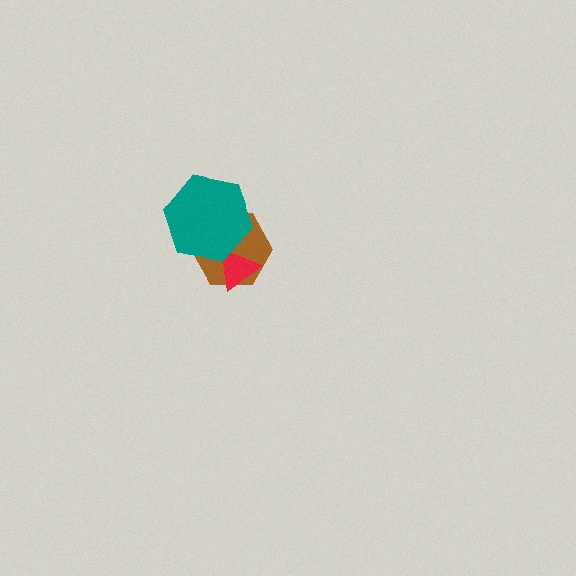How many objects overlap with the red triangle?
2 objects overlap with the red triangle.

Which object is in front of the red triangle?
The teal hexagon is in front of the red triangle.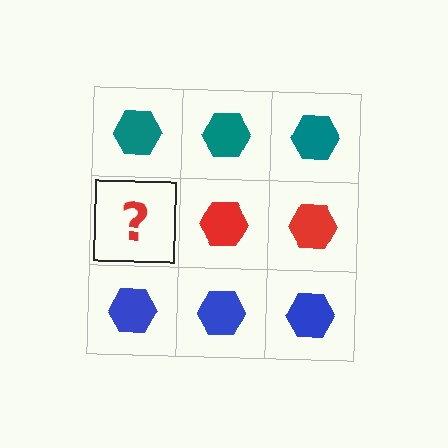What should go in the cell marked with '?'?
The missing cell should contain a red hexagon.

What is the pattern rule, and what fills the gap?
The rule is that each row has a consistent color. The gap should be filled with a red hexagon.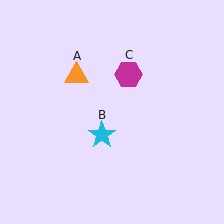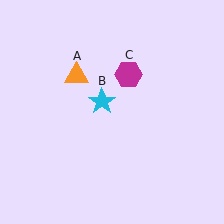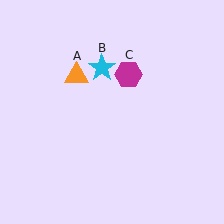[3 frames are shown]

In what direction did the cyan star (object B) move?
The cyan star (object B) moved up.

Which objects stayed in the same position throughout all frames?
Orange triangle (object A) and magenta hexagon (object C) remained stationary.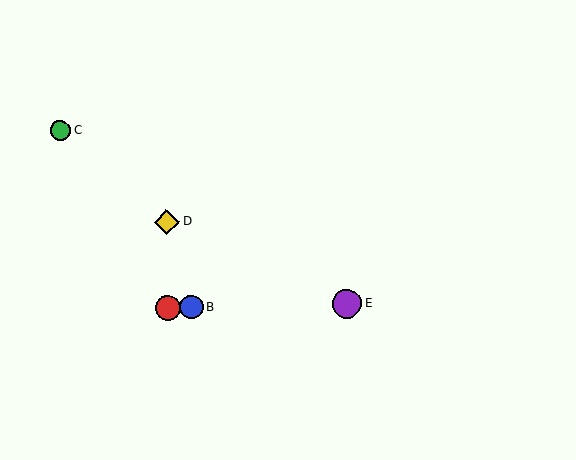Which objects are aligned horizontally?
Objects A, B, E are aligned horizontally.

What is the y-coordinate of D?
Object D is at y≈222.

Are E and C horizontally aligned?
No, E is at y≈304 and C is at y≈131.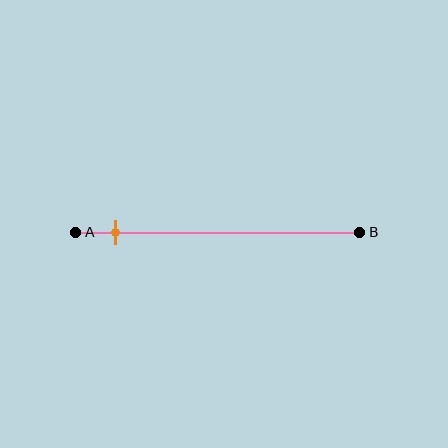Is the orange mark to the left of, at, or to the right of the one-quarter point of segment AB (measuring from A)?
The orange mark is to the left of the one-quarter point of segment AB.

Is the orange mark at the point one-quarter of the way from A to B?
No, the mark is at about 15% from A, not at the 25% one-quarter point.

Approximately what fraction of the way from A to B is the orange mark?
The orange mark is approximately 15% of the way from A to B.